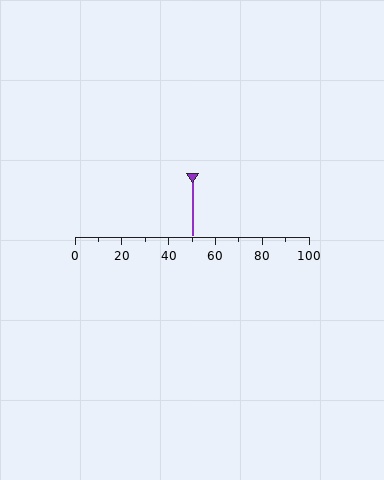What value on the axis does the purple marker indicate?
The marker indicates approximately 50.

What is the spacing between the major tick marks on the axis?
The major ticks are spaced 20 apart.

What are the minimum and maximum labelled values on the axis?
The axis runs from 0 to 100.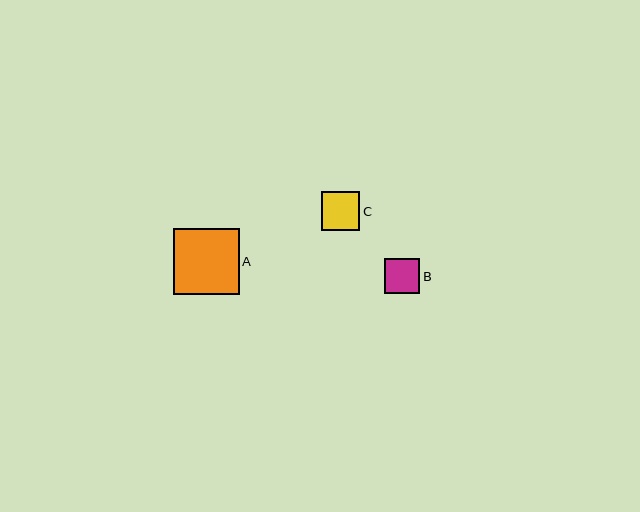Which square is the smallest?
Square B is the smallest with a size of approximately 35 pixels.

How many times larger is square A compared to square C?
Square A is approximately 1.7 times the size of square C.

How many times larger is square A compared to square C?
Square A is approximately 1.7 times the size of square C.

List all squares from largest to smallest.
From largest to smallest: A, C, B.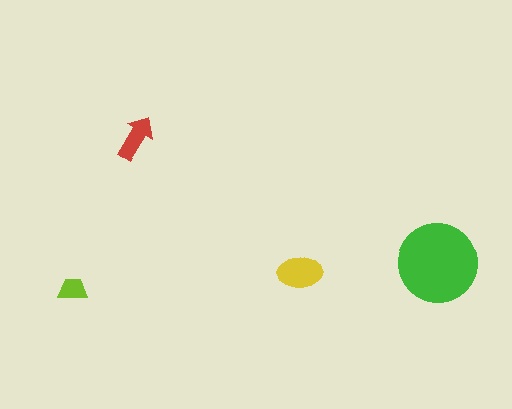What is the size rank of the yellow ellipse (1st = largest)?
2nd.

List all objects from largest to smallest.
The green circle, the yellow ellipse, the red arrow, the lime trapezoid.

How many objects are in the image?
There are 4 objects in the image.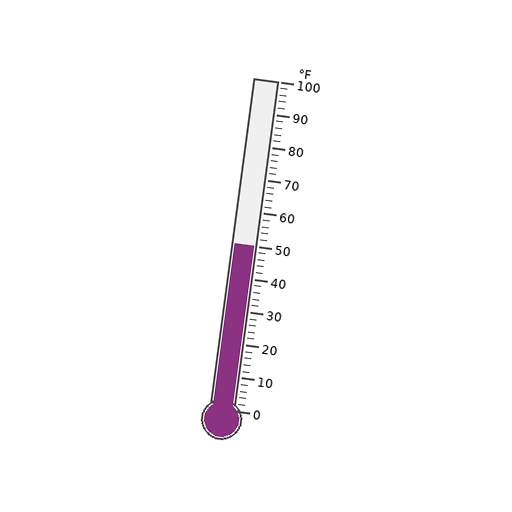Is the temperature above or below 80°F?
The temperature is below 80°F.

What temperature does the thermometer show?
The thermometer shows approximately 50°F.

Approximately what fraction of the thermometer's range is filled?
The thermometer is filled to approximately 50% of its range.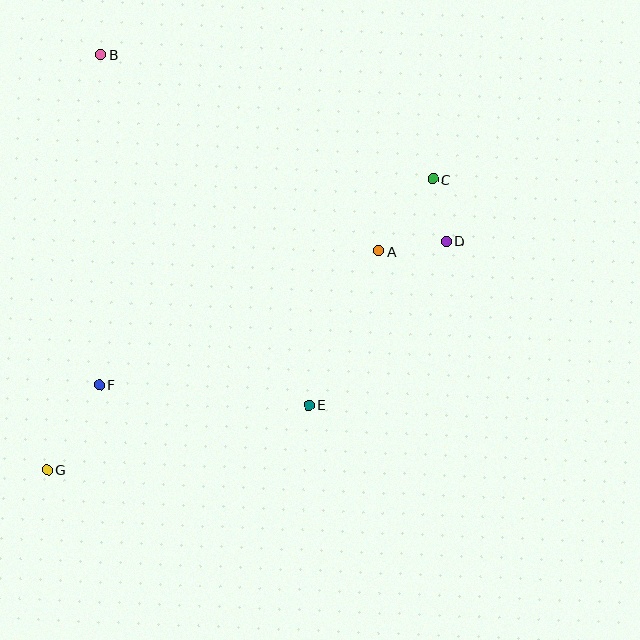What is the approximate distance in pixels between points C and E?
The distance between C and E is approximately 257 pixels.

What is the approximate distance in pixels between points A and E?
The distance between A and E is approximately 169 pixels.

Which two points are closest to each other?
Points C and D are closest to each other.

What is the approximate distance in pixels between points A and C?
The distance between A and C is approximately 90 pixels.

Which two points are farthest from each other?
Points C and G are farthest from each other.